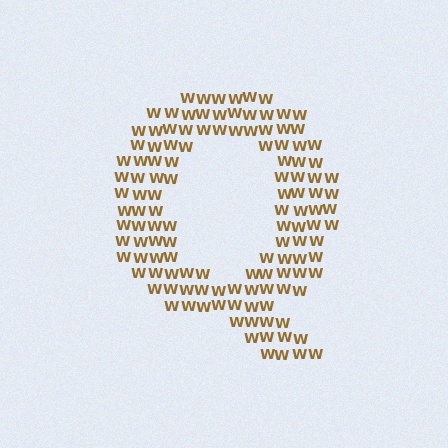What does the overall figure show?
The overall figure shows the letter Q.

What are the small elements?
The small elements are letter W's.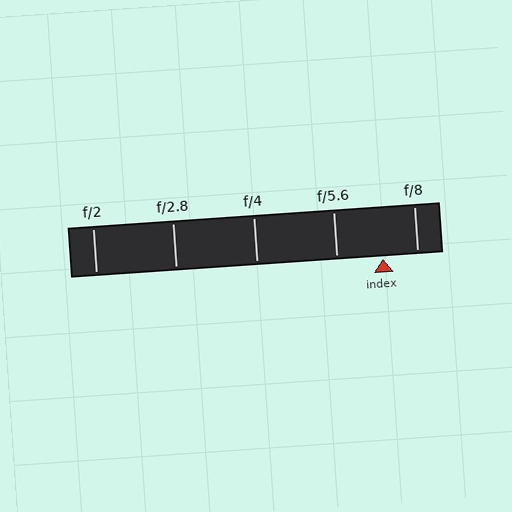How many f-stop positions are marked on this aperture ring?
There are 5 f-stop positions marked.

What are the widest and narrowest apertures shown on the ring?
The widest aperture shown is f/2 and the narrowest is f/8.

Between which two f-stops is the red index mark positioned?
The index mark is between f/5.6 and f/8.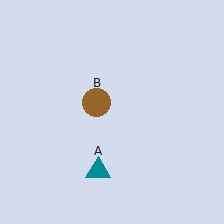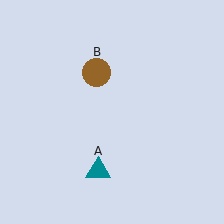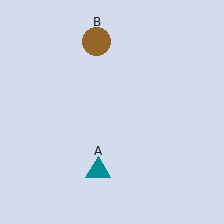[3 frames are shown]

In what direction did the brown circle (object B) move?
The brown circle (object B) moved up.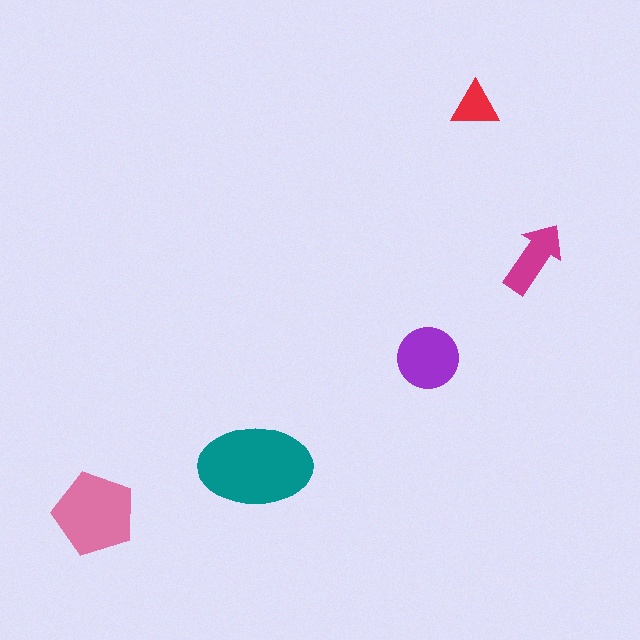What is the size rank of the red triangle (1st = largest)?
5th.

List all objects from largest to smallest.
The teal ellipse, the pink pentagon, the purple circle, the magenta arrow, the red triangle.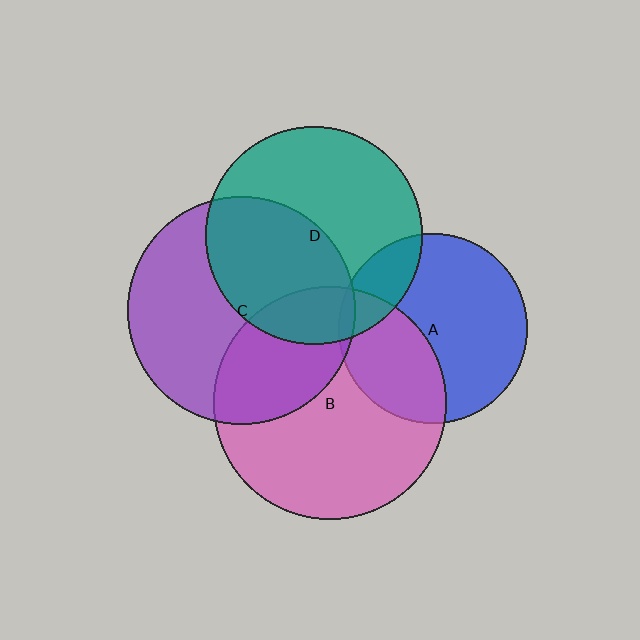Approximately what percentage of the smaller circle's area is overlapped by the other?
Approximately 35%.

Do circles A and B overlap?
Yes.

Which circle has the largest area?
Circle B (pink).